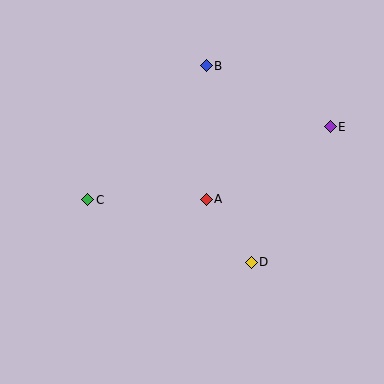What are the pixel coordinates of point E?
Point E is at (330, 127).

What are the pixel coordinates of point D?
Point D is at (251, 262).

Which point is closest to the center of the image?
Point A at (206, 199) is closest to the center.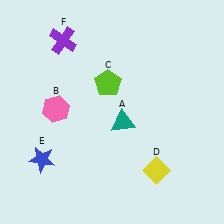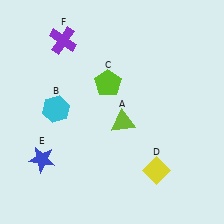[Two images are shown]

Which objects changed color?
A changed from teal to lime. B changed from pink to cyan.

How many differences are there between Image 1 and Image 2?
There are 2 differences between the two images.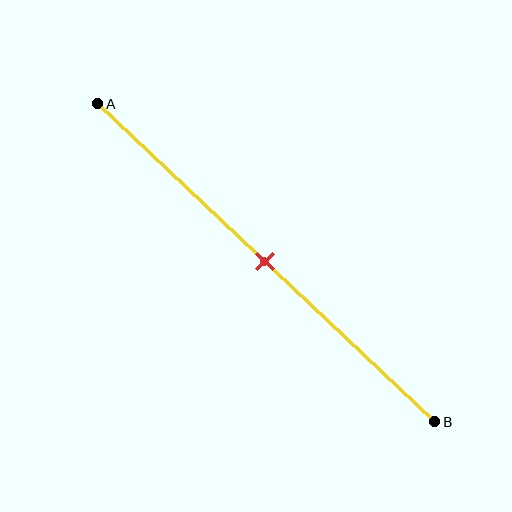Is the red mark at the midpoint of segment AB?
Yes, the mark is approximately at the midpoint.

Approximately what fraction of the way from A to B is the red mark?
The red mark is approximately 50% of the way from A to B.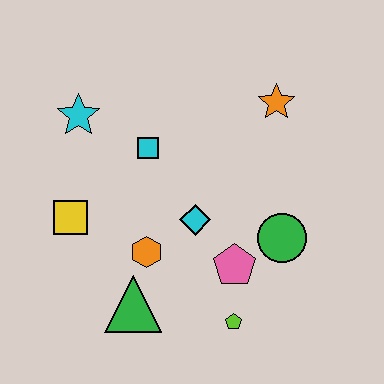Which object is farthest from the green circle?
The cyan star is farthest from the green circle.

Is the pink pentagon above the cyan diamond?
No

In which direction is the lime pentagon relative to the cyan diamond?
The lime pentagon is below the cyan diamond.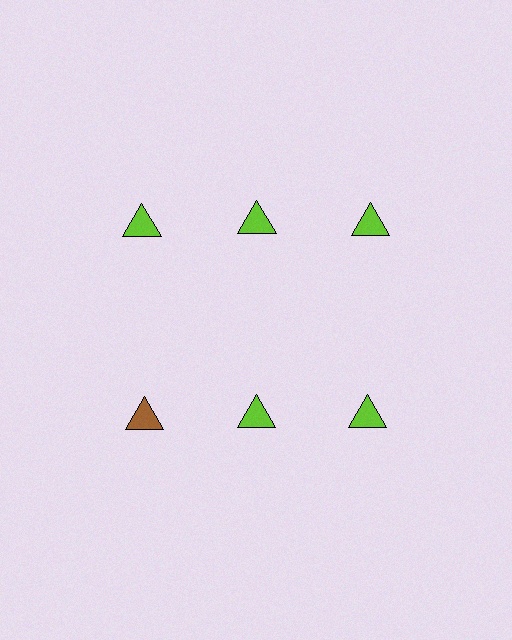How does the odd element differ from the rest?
It has a different color: brown instead of lime.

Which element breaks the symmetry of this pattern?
The brown triangle in the second row, leftmost column breaks the symmetry. All other shapes are lime triangles.